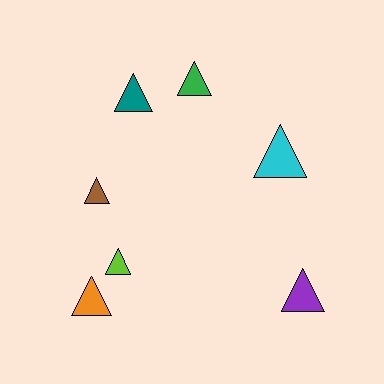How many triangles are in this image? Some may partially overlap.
There are 7 triangles.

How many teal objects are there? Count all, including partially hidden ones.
There is 1 teal object.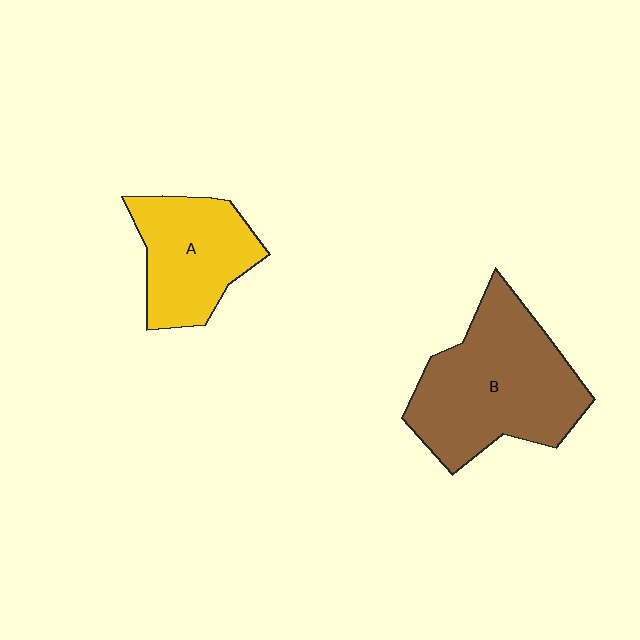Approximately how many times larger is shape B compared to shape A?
Approximately 1.6 times.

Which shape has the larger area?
Shape B (brown).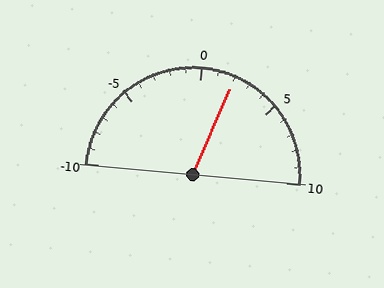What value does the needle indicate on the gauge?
The needle indicates approximately 2.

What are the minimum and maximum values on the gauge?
The gauge ranges from -10 to 10.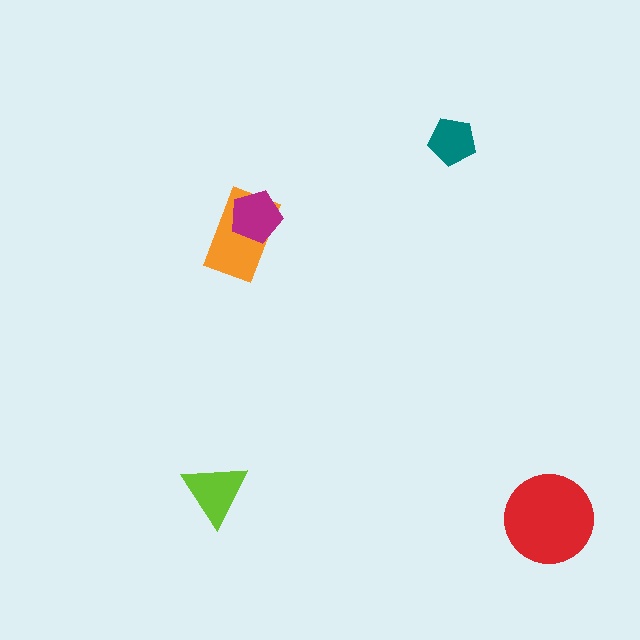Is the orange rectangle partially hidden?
Yes, it is partially covered by another shape.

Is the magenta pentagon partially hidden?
No, no other shape covers it.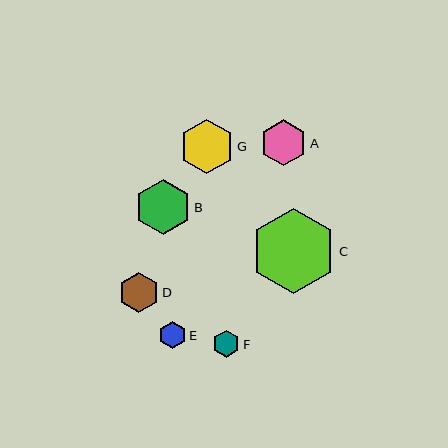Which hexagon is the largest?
Hexagon C is the largest with a size of approximately 85 pixels.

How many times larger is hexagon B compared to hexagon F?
Hexagon B is approximately 2.1 times the size of hexagon F.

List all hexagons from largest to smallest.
From largest to smallest: C, B, G, A, D, F, E.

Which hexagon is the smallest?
Hexagon E is the smallest with a size of approximately 27 pixels.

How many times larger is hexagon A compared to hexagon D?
Hexagon A is approximately 1.2 times the size of hexagon D.